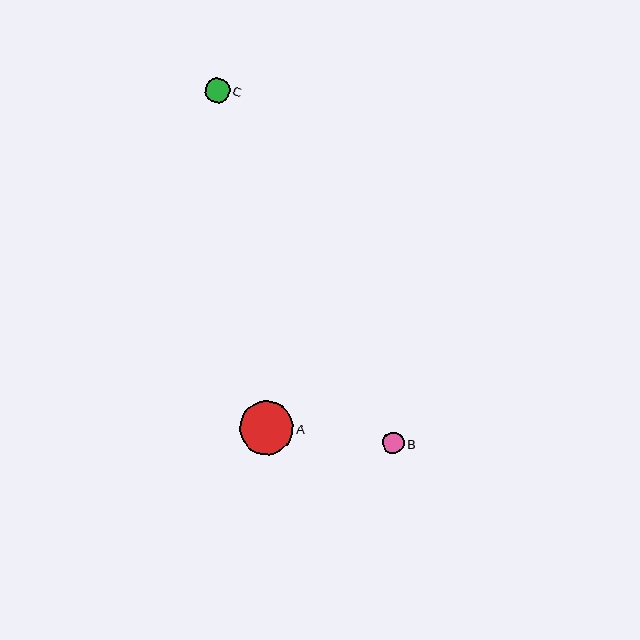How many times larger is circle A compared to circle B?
Circle A is approximately 2.5 times the size of circle B.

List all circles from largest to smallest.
From largest to smallest: A, C, B.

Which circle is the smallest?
Circle B is the smallest with a size of approximately 22 pixels.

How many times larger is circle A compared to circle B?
Circle A is approximately 2.5 times the size of circle B.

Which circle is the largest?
Circle A is the largest with a size of approximately 53 pixels.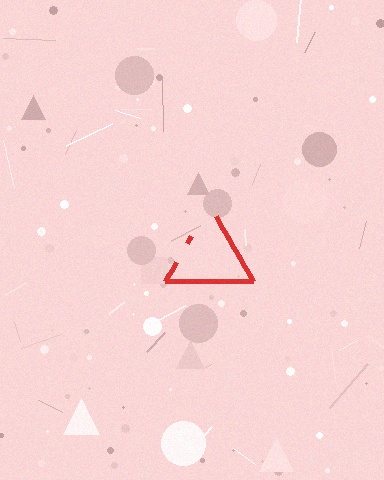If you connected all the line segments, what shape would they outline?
They would outline a triangle.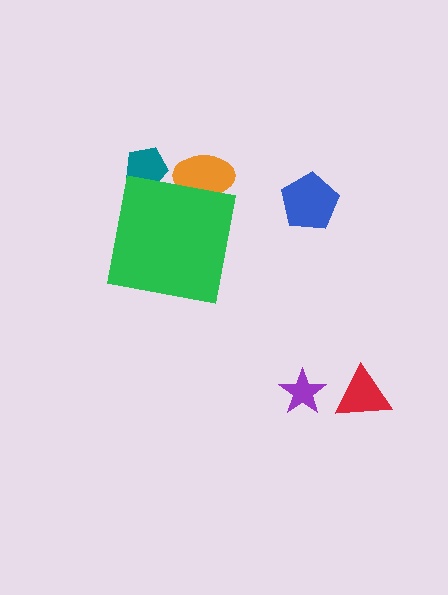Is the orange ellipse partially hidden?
Yes, the orange ellipse is partially hidden behind the green square.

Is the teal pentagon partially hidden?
Yes, the teal pentagon is partially hidden behind the green square.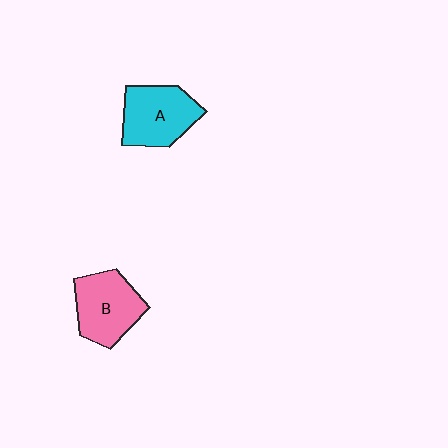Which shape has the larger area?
Shape A (cyan).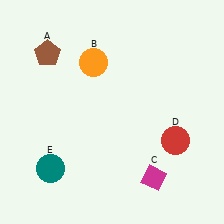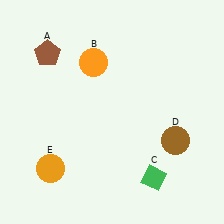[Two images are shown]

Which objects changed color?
C changed from magenta to green. D changed from red to brown. E changed from teal to orange.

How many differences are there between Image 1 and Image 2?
There are 3 differences between the two images.